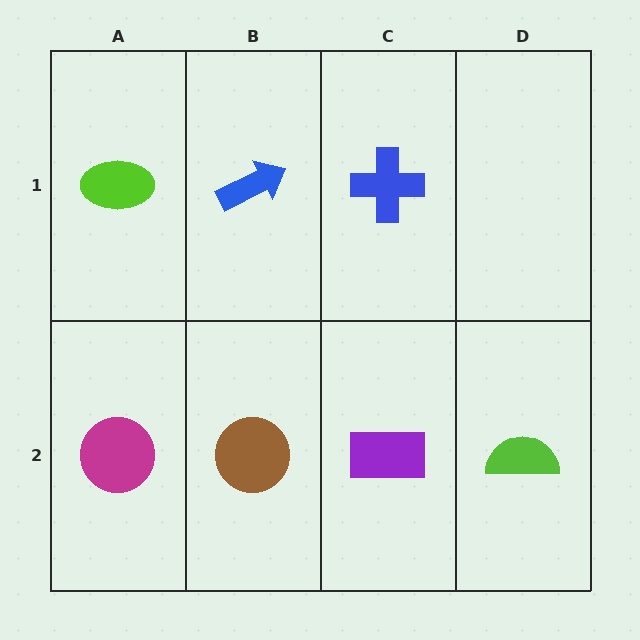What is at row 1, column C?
A blue cross.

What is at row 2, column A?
A magenta circle.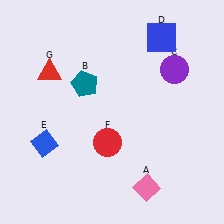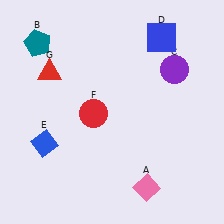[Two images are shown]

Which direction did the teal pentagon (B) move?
The teal pentagon (B) moved left.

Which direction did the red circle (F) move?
The red circle (F) moved up.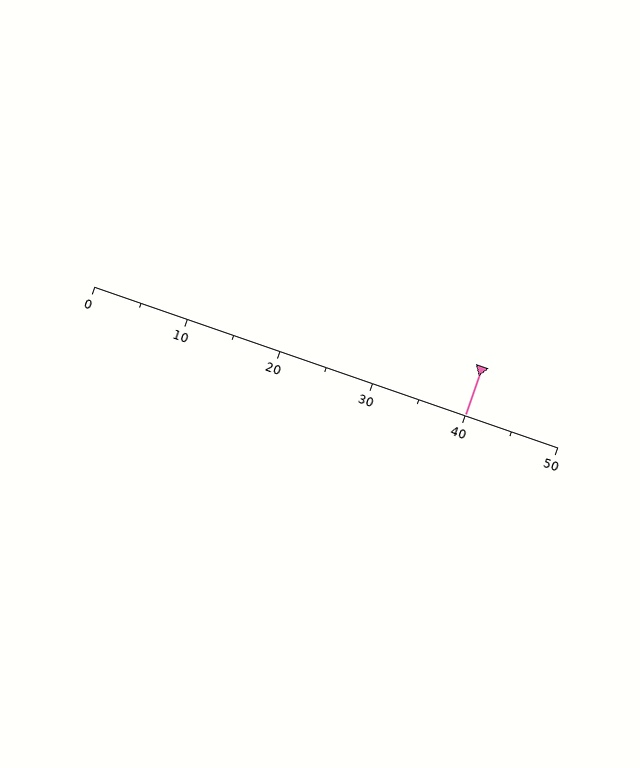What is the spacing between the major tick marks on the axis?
The major ticks are spaced 10 apart.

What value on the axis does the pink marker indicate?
The marker indicates approximately 40.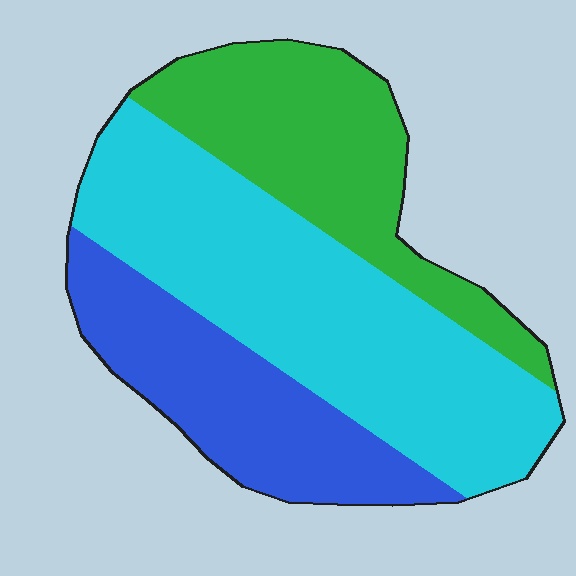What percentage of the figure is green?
Green takes up about one quarter (1/4) of the figure.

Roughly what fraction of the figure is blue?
Blue covers about 25% of the figure.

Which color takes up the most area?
Cyan, at roughly 45%.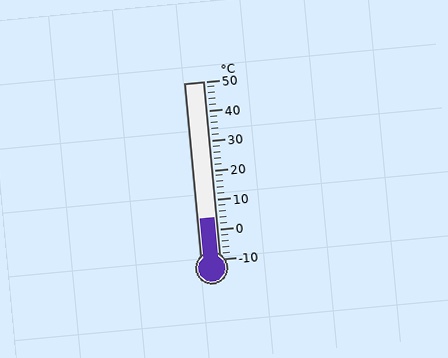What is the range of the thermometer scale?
The thermometer scale ranges from -10°C to 50°C.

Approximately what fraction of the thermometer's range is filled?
The thermometer is filled to approximately 25% of its range.